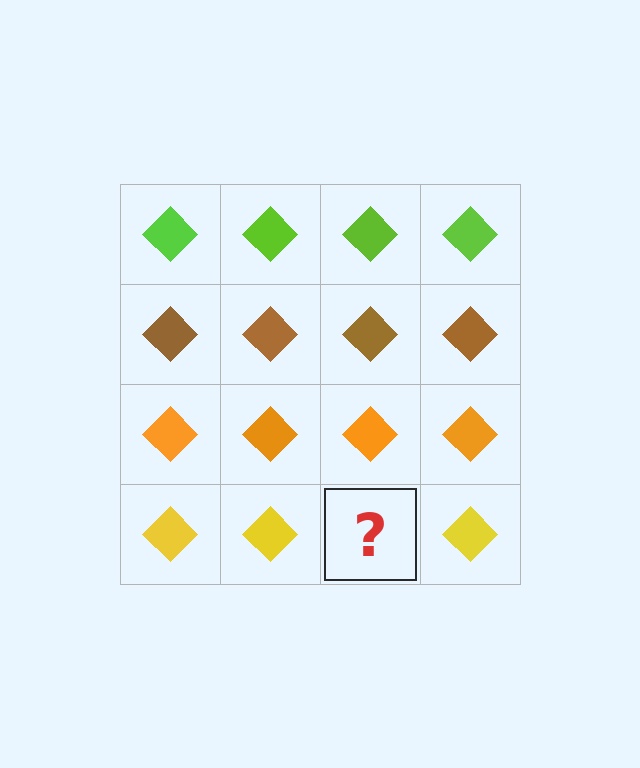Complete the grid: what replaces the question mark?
The question mark should be replaced with a yellow diamond.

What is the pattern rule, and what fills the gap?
The rule is that each row has a consistent color. The gap should be filled with a yellow diamond.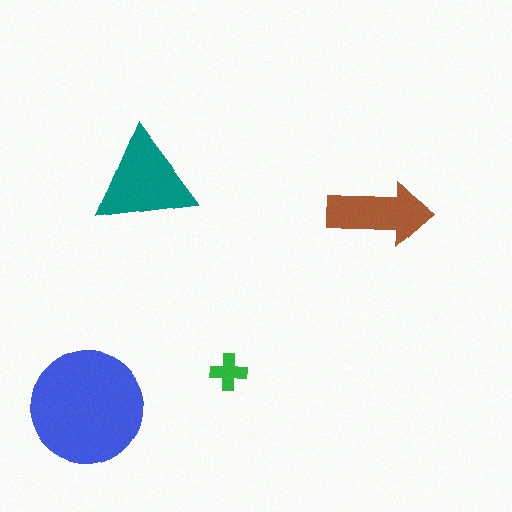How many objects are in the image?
There are 4 objects in the image.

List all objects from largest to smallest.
The blue circle, the teal triangle, the brown arrow, the green cross.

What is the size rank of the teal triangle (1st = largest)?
2nd.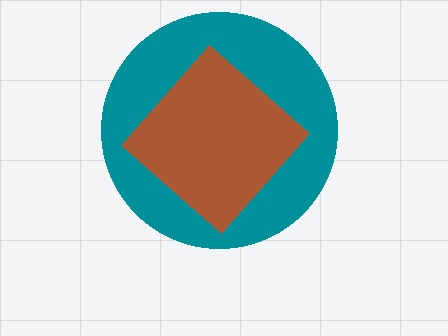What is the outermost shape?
The teal circle.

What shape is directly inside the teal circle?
The brown diamond.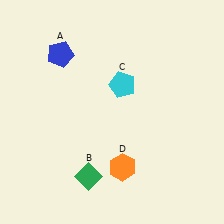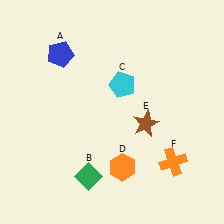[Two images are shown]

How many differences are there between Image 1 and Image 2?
There are 2 differences between the two images.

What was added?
A brown star (E), an orange cross (F) were added in Image 2.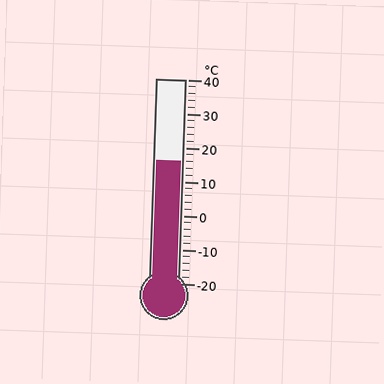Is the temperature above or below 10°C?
The temperature is above 10°C.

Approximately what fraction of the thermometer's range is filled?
The thermometer is filled to approximately 60% of its range.